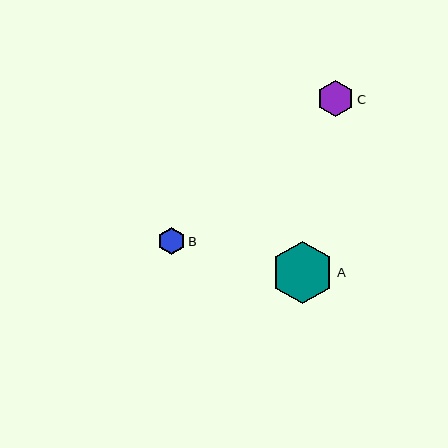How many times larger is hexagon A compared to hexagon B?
Hexagon A is approximately 2.3 times the size of hexagon B.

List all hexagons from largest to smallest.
From largest to smallest: A, C, B.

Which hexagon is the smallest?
Hexagon B is the smallest with a size of approximately 27 pixels.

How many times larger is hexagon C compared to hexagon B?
Hexagon C is approximately 1.3 times the size of hexagon B.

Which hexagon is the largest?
Hexagon A is the largest with a size of approximately 62 pixels.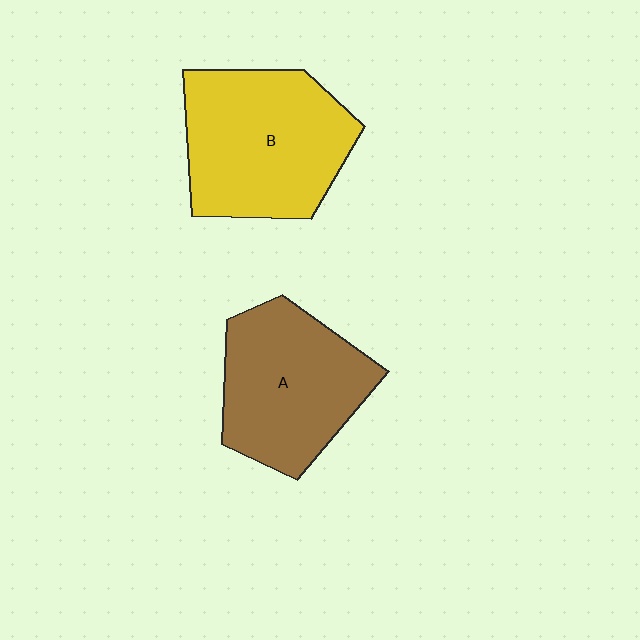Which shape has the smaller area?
Shape A (brown).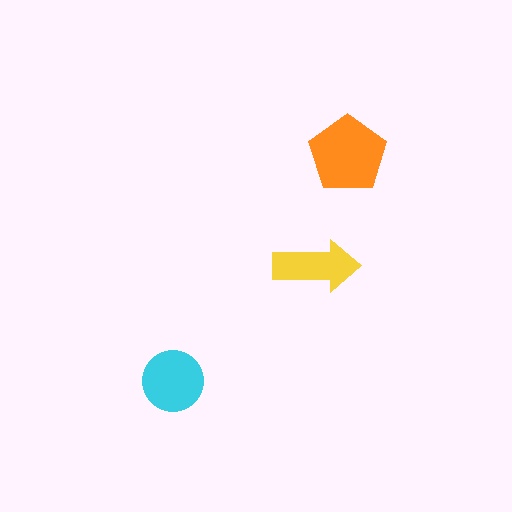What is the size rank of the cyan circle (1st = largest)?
2nd.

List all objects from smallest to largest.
The yellow arrow, the cyan circle, the orange pentagon.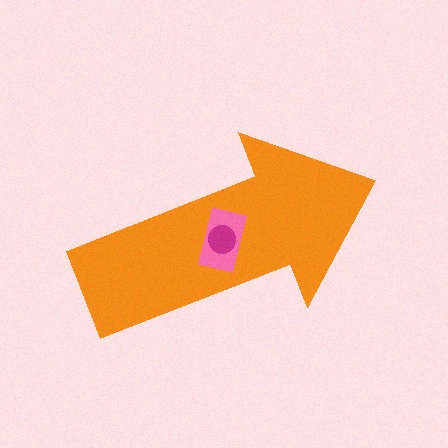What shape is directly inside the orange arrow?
The pink rectangle.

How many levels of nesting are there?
3.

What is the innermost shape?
The magenta circle.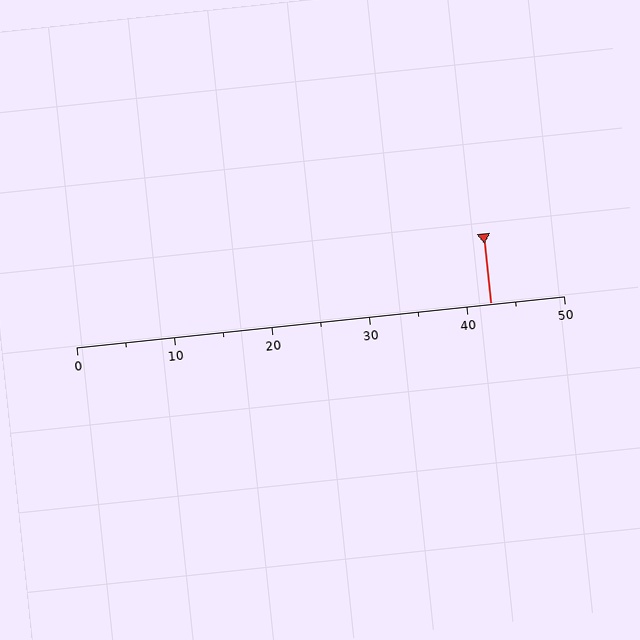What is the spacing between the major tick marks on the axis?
The major ticks are spaced 10 apart.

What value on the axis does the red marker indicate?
The marker indicates approximately 42.5.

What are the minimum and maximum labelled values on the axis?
The axis runs from 0 to 50.